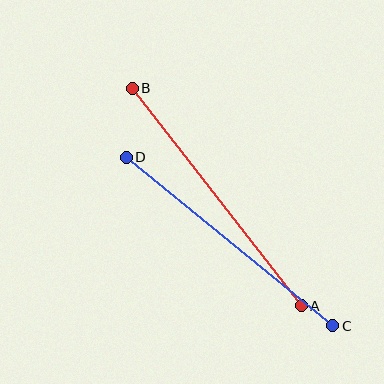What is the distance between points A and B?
The distance is approximately 275 pixels.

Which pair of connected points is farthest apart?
Points A and B are farthest apart.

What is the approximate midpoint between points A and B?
The midpoint is at approximately (217, 197) pixels.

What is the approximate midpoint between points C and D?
The midpoint is at approximately (229, 241) pixels.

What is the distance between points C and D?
The distance is approximately 267 pixels.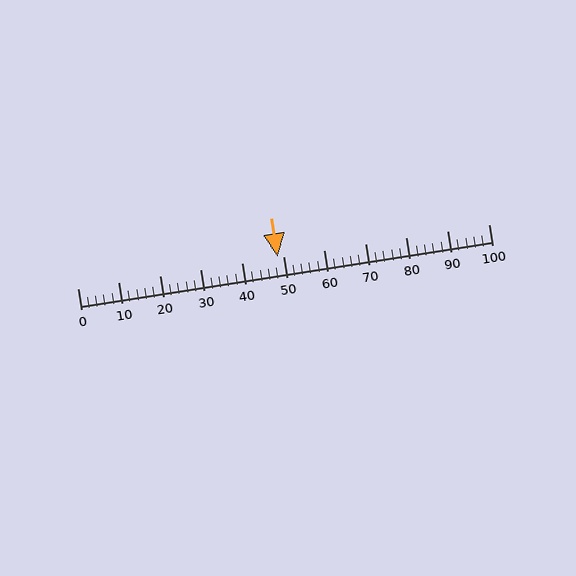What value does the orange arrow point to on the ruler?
The orange arrow points to approximately 49.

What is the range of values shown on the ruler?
The ruler shows values from 0 to 100.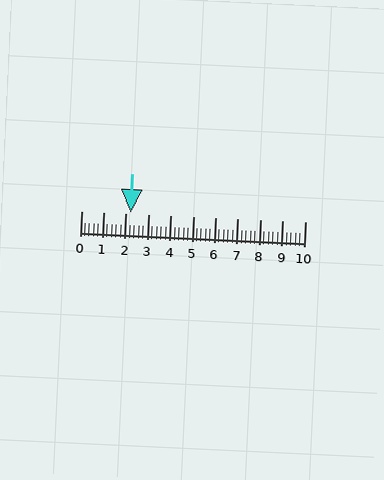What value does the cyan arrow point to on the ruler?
The cyan arrow points to approximately 2.2.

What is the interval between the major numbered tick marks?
The major tick marks are spaced 1 units apart.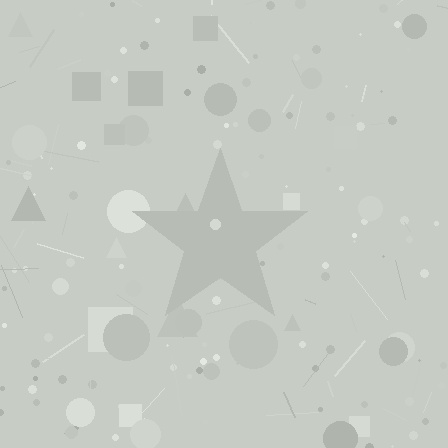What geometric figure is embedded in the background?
A star is embedded in the background.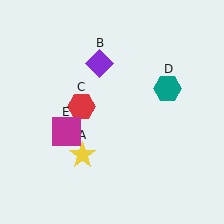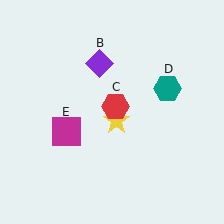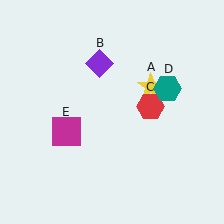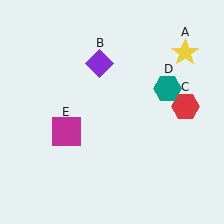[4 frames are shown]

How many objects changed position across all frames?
2 objects changed position: yellow star (object A), red hexagon (object C).